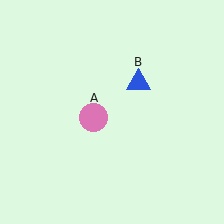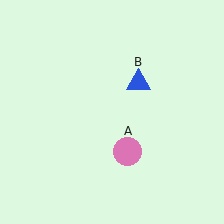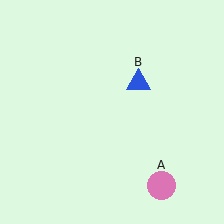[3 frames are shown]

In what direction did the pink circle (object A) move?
The pink circle (object A) moved down and to the right.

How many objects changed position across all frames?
1 object changed position: pink circle (object A).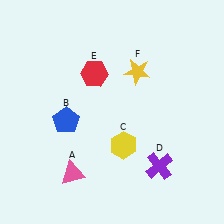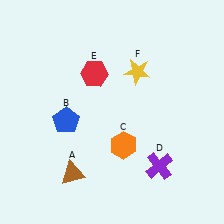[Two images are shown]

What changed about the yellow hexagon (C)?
In Image 1, C is yellow. In Image 2, it changed to orange.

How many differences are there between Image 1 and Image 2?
There are 2 differences between the two images.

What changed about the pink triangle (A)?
In Image 1, A is pink. In Image 2, it changed to brown.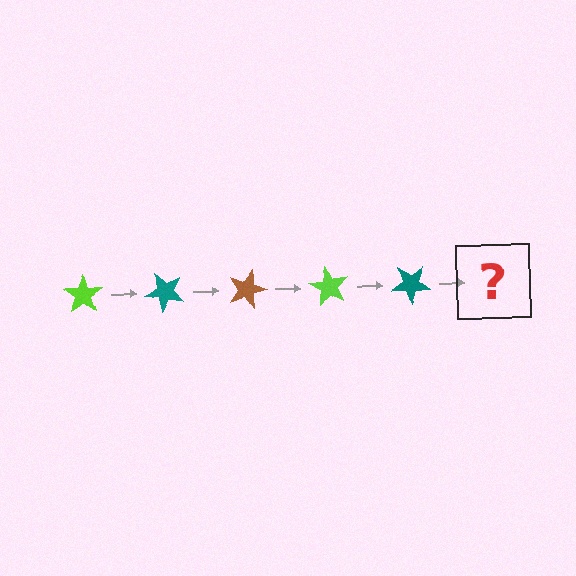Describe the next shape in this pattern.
It should be a brown star, rotated 225 degrees from the start.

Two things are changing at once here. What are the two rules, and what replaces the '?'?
The two rules are that it rotates 45 degrees each step and the color cycles through lime, teal, and brown. The '?' should be a brown star, rotated 225 degrees from the start.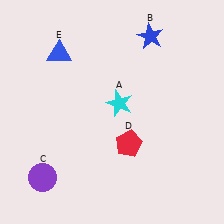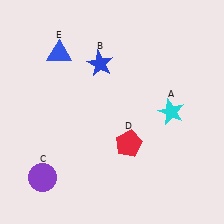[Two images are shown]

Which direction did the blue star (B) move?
The blue star (B) moved left.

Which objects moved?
The objects that moved are: the cyan star (A), the blue star (B).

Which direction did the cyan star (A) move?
The cyan star (A) moved right.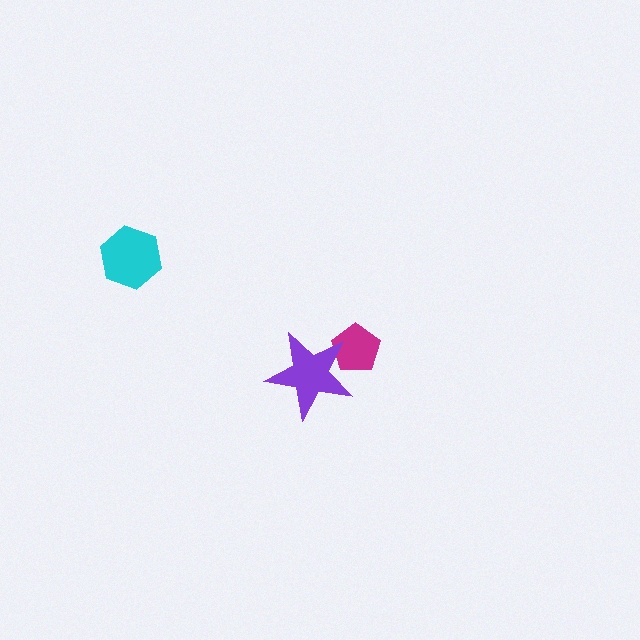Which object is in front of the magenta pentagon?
The purple star is in front of the magenta pentagon.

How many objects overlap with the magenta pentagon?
1 object overlaps with the magenta pentagon.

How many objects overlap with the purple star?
1 object overlaps with the purple star.